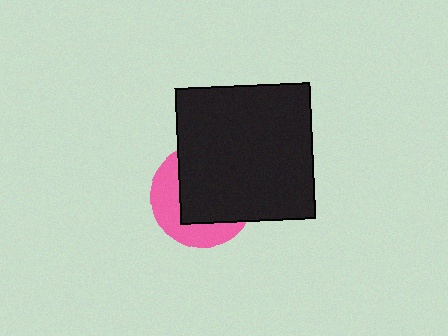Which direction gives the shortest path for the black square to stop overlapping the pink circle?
Moving toward the upper-right gives the shortest separation.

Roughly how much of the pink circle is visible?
A small part of it is visible (roughly 37%).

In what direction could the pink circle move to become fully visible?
The pink circle could move toward the lower-left. That would shift it out from behind the black square entirely.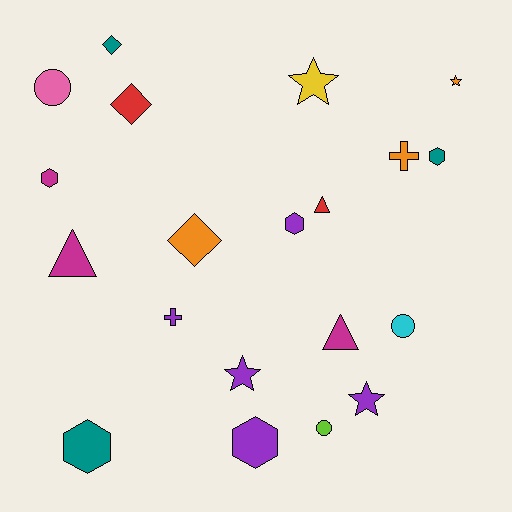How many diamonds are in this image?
There are 3 diamonds.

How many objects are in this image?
There are 20 objects.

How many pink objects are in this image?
There is 1 pink object.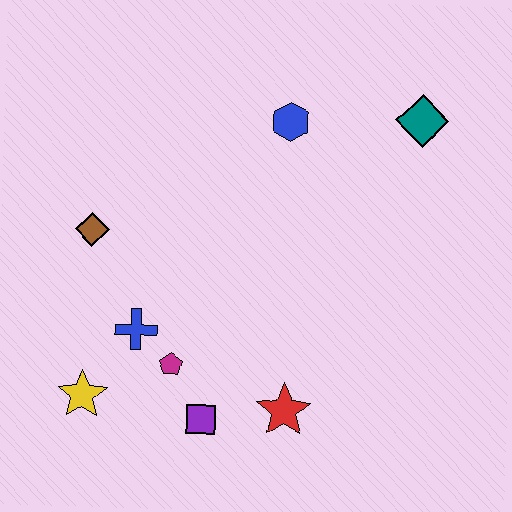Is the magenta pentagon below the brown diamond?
Yes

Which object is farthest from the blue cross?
The teal diamond is farthest from the blue cross.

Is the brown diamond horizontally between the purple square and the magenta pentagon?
No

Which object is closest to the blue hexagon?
The teal diamond is closest to the blue hexagon.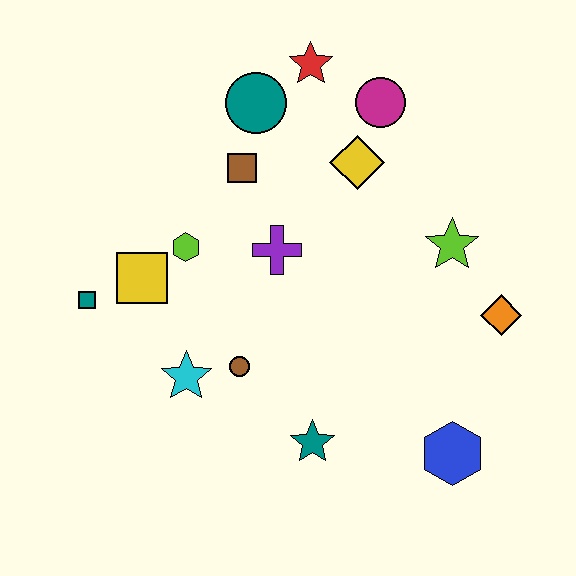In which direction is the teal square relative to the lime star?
The teal square is to the left of the lime star.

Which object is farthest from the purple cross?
The blue hexagon is farthest from the purple cross.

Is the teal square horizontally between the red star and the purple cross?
No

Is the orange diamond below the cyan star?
No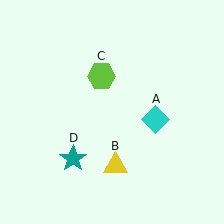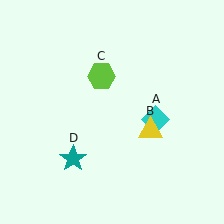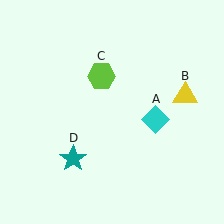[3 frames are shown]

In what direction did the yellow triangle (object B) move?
The yellow triangle (object B) moved up and to the right.